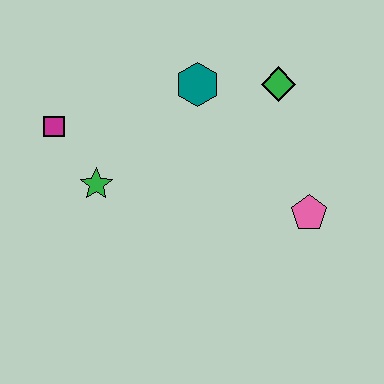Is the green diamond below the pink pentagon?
No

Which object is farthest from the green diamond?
The magenta square is farthest from the green diamond.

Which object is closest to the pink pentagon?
The green diamond is closest to the pink pentagon.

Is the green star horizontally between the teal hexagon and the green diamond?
No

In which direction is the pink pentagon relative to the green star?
The pink pentagon is to the right of the green star.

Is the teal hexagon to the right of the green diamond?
No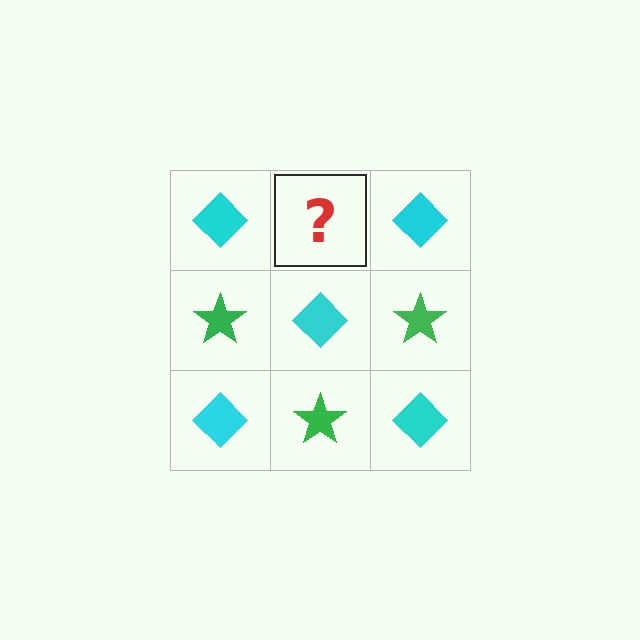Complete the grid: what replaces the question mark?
The question mark should be replaced with a green star.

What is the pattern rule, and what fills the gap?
The rule is that it alternates cyan diamond and green star in a checkerboard pattern. The gap should be filled with a green star.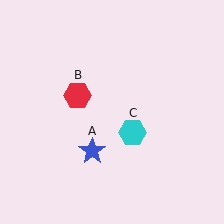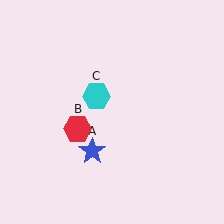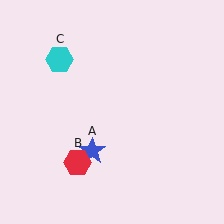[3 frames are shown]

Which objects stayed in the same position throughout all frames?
Blue star (object A) remained stationary.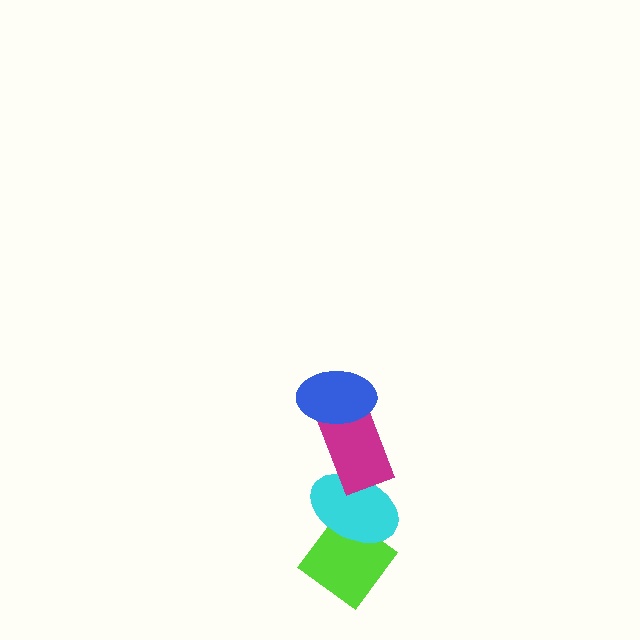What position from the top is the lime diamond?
The lime diamond is 4th from the top.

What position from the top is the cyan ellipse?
The cyan ellipse is 3rd from the top.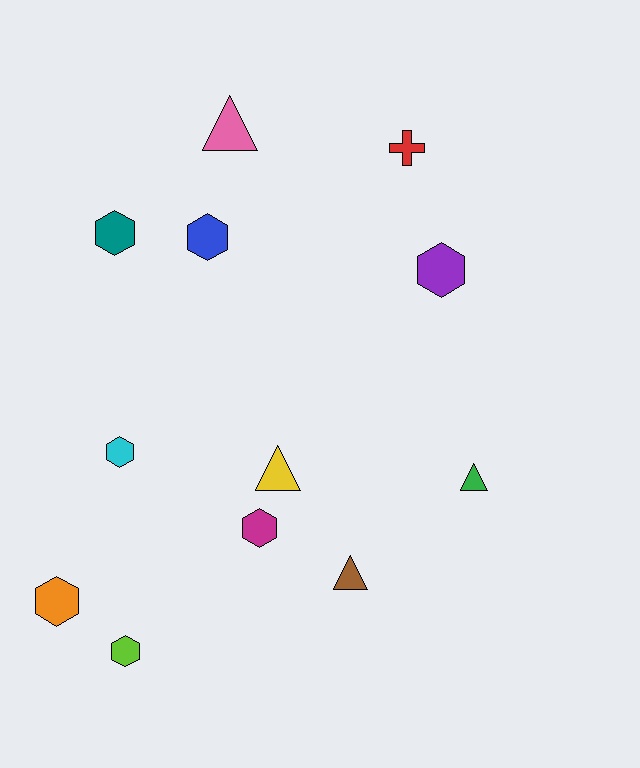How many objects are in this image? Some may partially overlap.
There are 12 objects.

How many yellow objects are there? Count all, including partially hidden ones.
There is 1 yellow object.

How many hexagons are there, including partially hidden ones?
There are 7 hexagons.